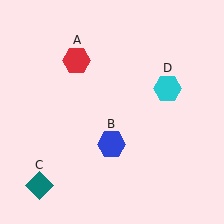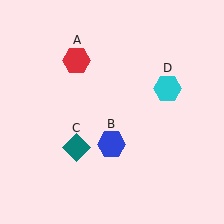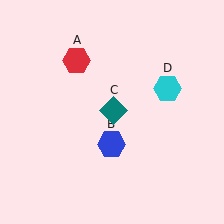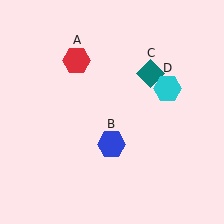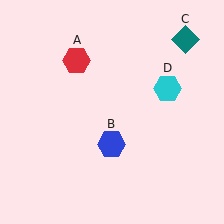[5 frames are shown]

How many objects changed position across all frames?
1 object changed position: teal diamond (object C).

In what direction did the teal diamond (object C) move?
The teal diamond (object C) moved up and to the right.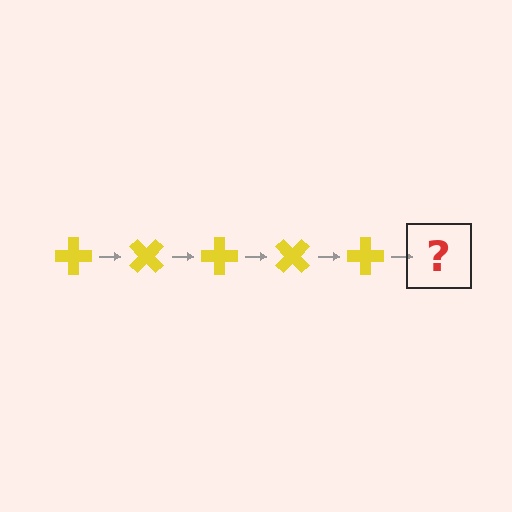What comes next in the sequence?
The next element should be a yellow cross rotated 225 degrees.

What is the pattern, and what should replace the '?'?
The pattern is that the cross rotates 45 degrees each step. The '?' should be a yellow cross rotated 225 degrees.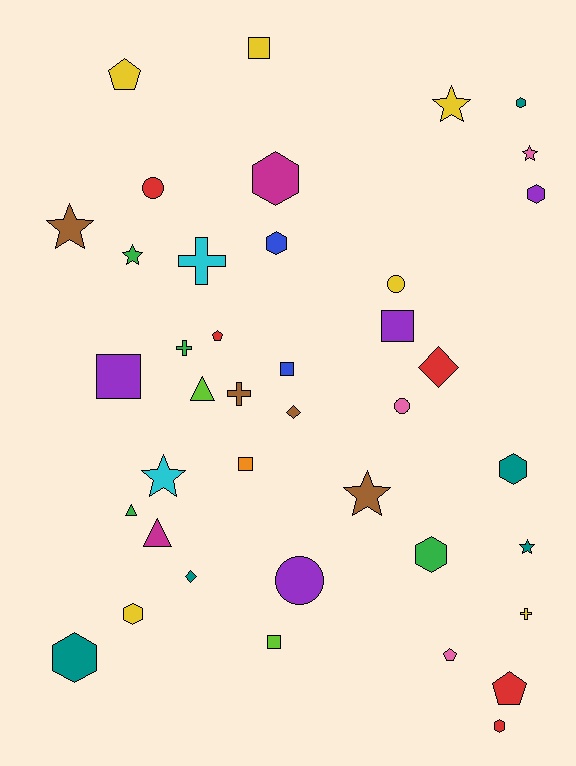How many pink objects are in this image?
There are 3 pink objects.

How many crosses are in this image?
There are 4 crosses.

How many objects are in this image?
There are 40 objects.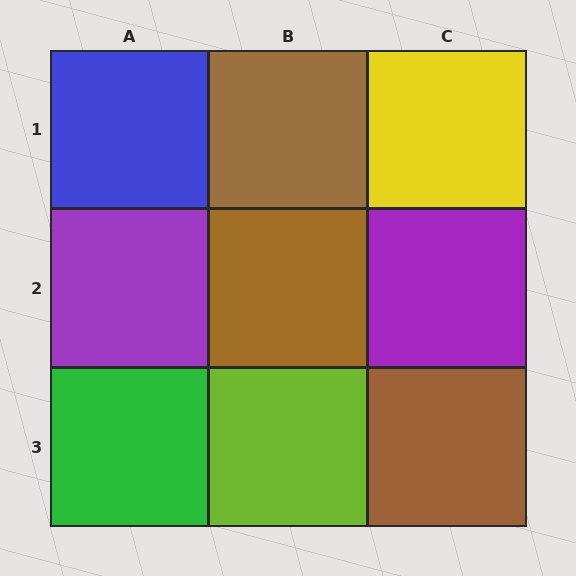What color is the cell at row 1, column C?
Yellow.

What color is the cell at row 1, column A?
Blue.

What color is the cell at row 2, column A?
Purple.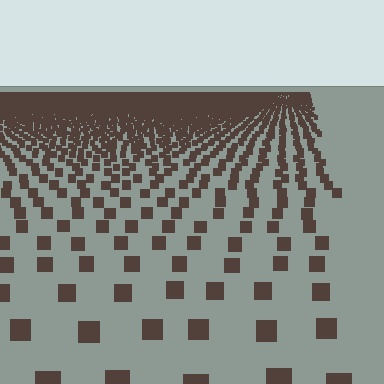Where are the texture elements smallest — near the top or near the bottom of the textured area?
Near the top.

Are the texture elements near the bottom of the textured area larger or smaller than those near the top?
Larger. Near the bottom, elements are closer to the viewer and appear at a bigger on-screen size.